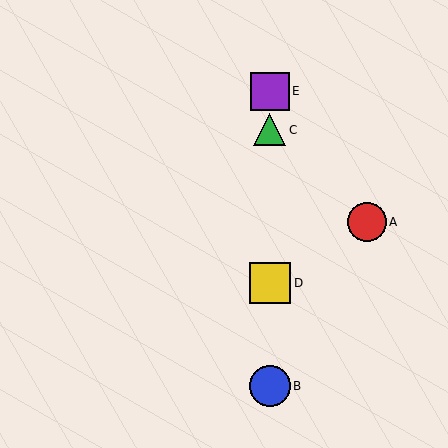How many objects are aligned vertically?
4 objects (B, C, D, E) are aligned vertically.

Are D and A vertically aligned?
No, D is at x≈270 and A is at x≈367.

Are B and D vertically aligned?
Yes, both are at x≈270.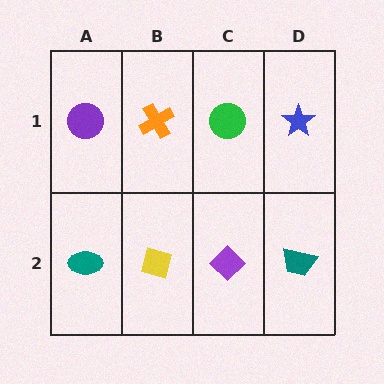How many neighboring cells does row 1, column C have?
3.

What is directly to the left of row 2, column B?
A teal ellipse.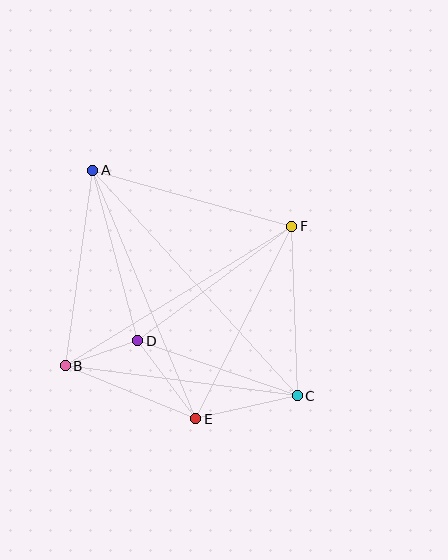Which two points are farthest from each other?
Points A and C are farthest from each other.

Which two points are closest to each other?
Points B and D are closest to each other.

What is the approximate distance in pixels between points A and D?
The distance between A and D is approximately 176 pixels.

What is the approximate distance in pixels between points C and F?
The distance between C and F is approximately 170 pixels.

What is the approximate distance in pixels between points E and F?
The distance between E and F is approximately 215 pixels.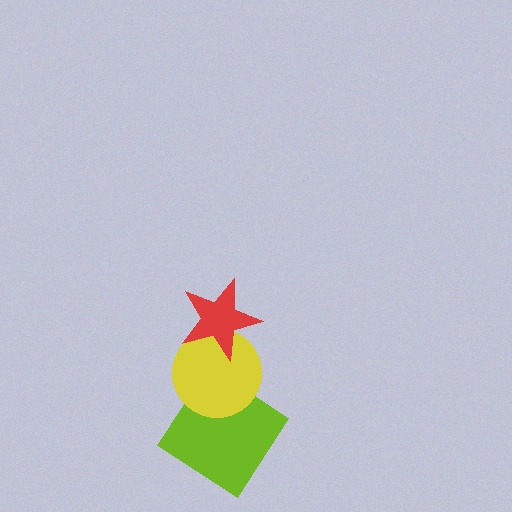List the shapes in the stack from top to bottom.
From top to bottom: the red star, the yellow circle, the lime diamond.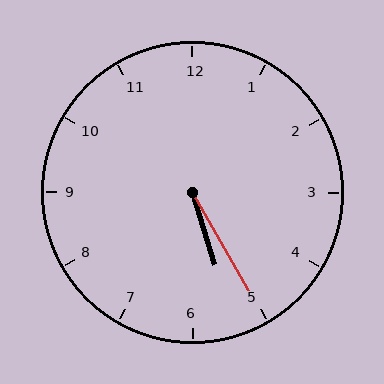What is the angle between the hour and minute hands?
Approximately 12 degrees.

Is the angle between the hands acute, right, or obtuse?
It is acute.